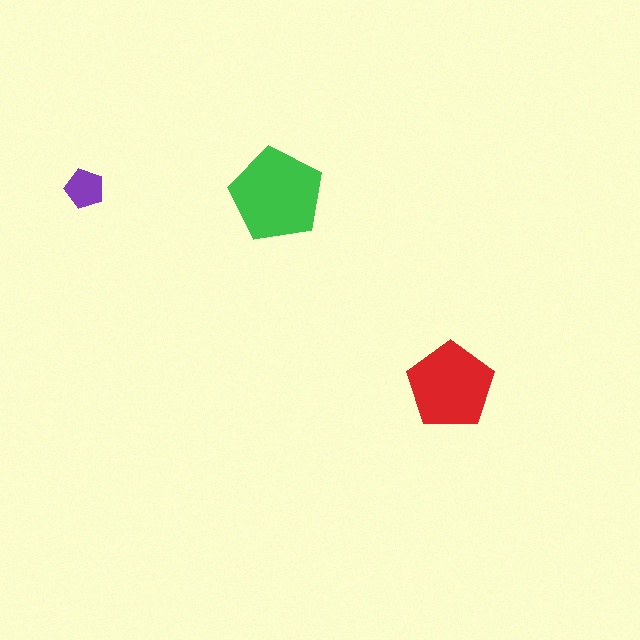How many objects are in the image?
There are 3 objects in the image.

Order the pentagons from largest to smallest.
the green one, the red one, the purple one.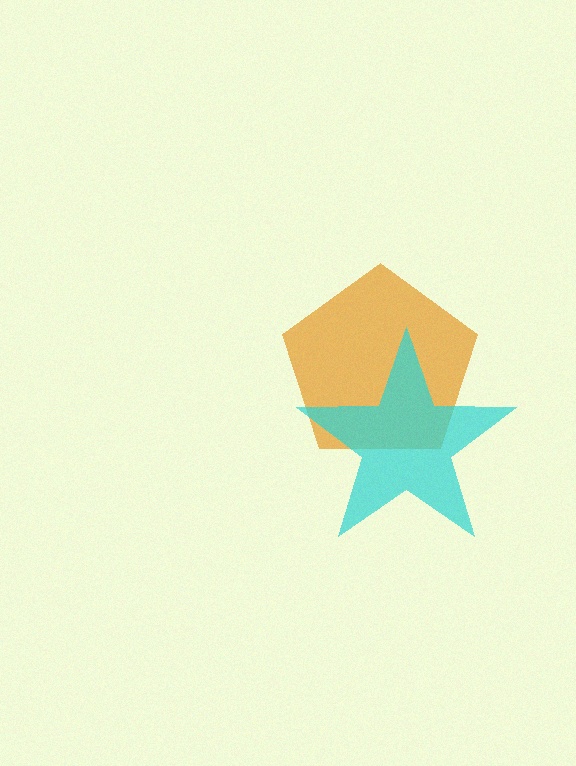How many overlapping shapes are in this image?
There are 2 overlapping shapes in the image.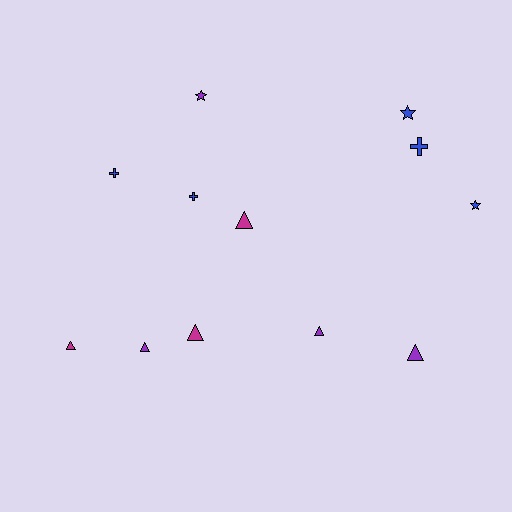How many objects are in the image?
There are 12 objects.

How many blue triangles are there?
There are no blue triangles.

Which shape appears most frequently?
Triangle, with 6 objects.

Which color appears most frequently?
Blue, with 5 objects.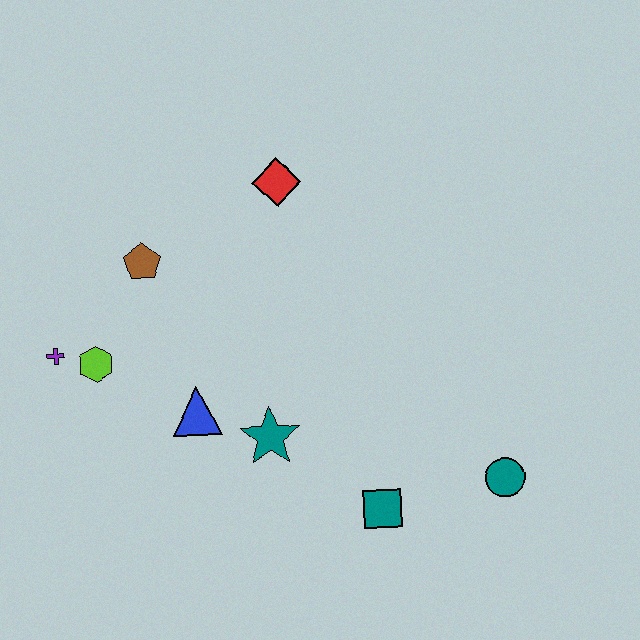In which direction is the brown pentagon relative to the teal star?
The brown pentagon is above the teal star.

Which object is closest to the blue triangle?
The teal star is closest to the blue triangle.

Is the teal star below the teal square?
No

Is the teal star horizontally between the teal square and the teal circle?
No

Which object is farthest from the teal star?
The red diamond is farthest from the teal star.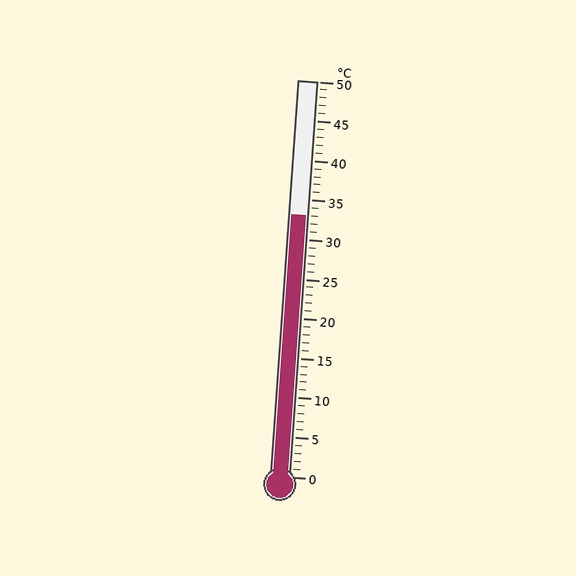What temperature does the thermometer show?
The thermometer shows approximately 33°C.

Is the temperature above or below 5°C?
The temperature is above 5°C.